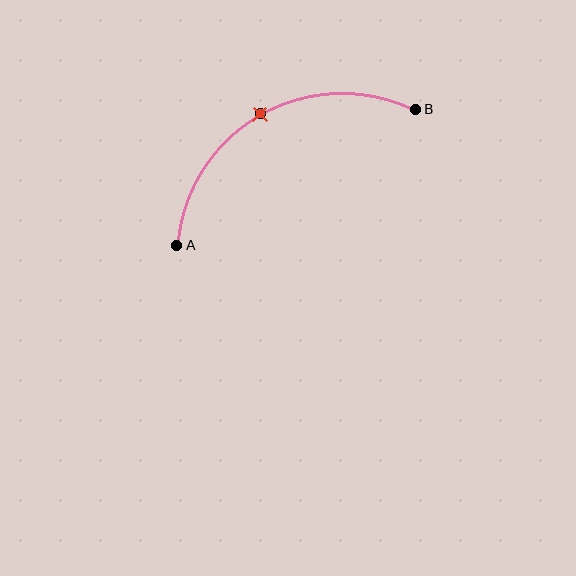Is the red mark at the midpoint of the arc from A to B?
Yes. The red mark lies on the arc at equal arc-length from both A and B — it is the arc midpoint.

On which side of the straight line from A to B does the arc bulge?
The arc bulges above the straight line connecting A and B.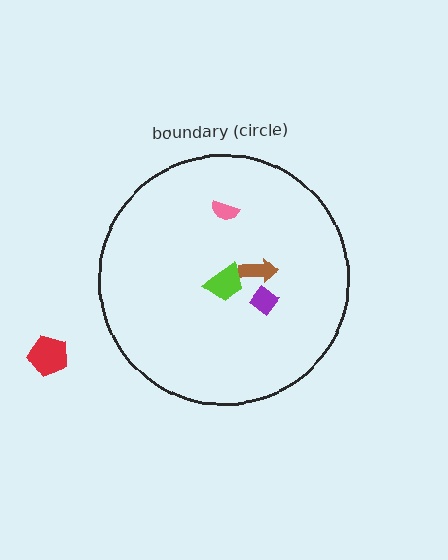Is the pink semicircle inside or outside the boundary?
Inside.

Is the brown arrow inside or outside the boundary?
Inside.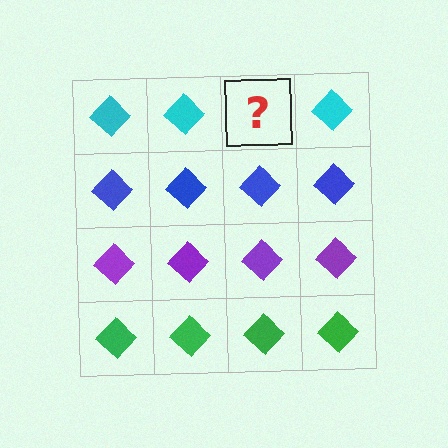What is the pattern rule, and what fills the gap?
The rule is that each row has a consistent color. The gap should be filled with a cyan diamond.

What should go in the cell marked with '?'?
The missing cell should contain a cyan diamond.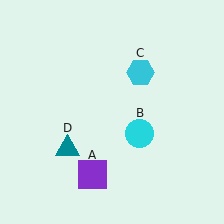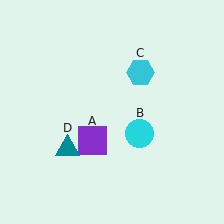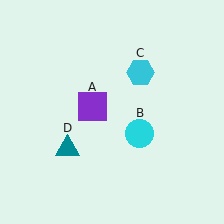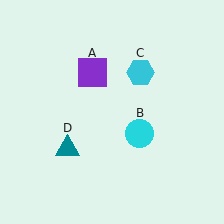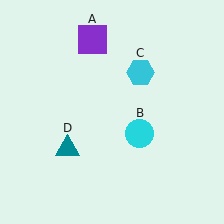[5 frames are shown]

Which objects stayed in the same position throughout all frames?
Cyan circle (object B) and cyan hexagon (object C) and teal triangle (object D) remained stationary.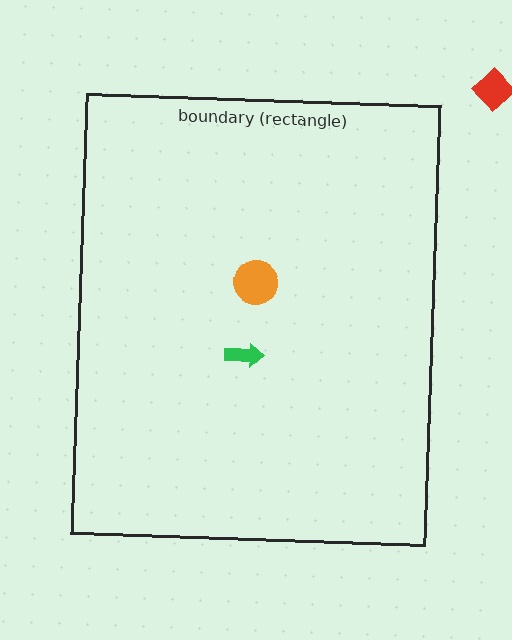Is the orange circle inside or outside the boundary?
Inside.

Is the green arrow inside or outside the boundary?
Inside.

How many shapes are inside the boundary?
2 inside, 1 outside.